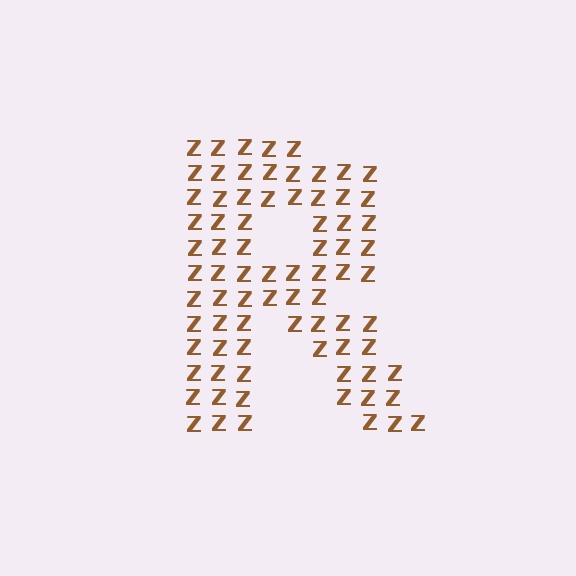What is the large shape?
The large shape is the letter R.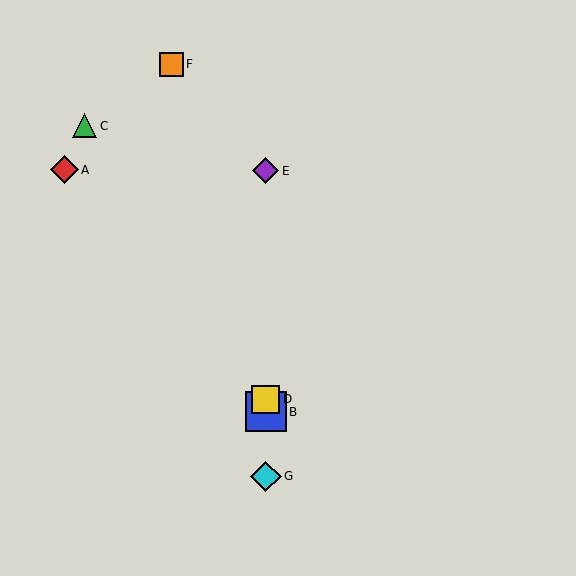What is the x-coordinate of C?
Object C is at x≈85.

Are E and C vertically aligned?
No, E is at x≈266 and C is at x≈85.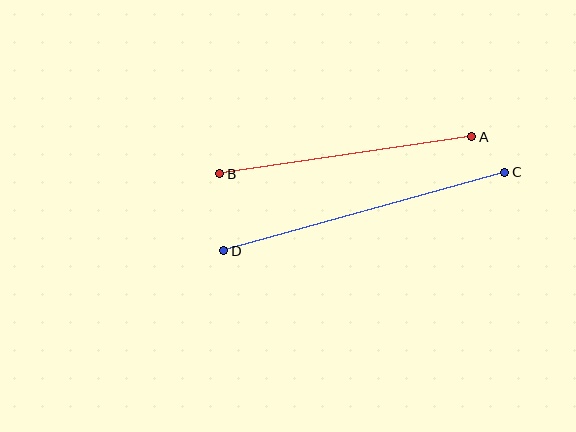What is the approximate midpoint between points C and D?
The midpoint is at approximately (364, 212) pixels.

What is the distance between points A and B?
The distance is approximately 255 pixels.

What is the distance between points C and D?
The distance is approximately 291 pixels.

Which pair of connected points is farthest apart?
Points C and D are farthest apart.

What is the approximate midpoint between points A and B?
The midpoint is at approximately (346, 155) pixels.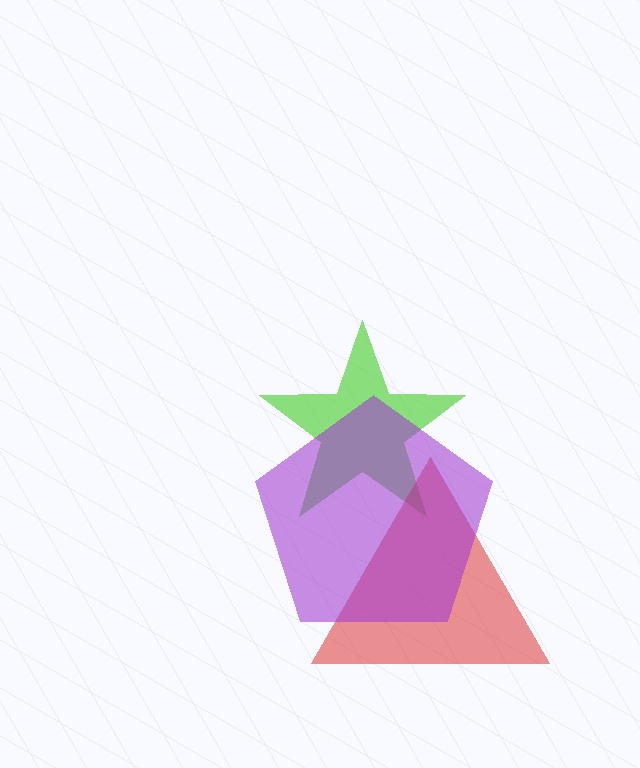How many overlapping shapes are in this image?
There are 3 overlapping shapes in the image.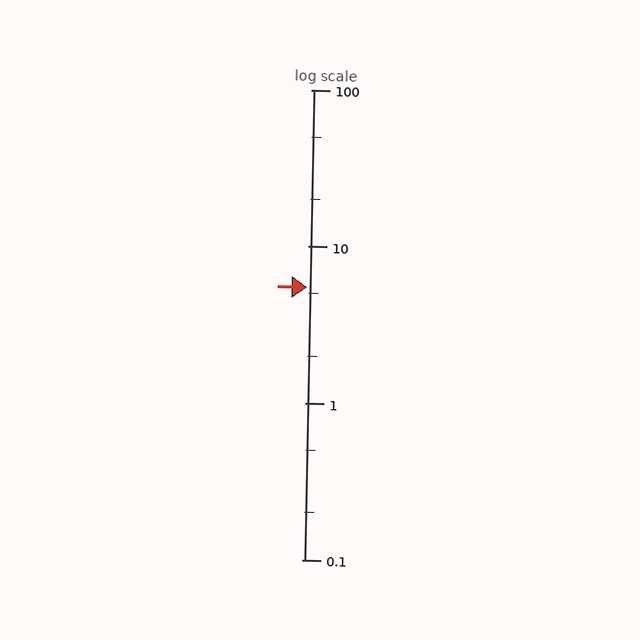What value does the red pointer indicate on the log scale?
The pointer indicates approximately 5.5.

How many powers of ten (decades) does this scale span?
The scale spans 3 decades, from 0.1 to 100.